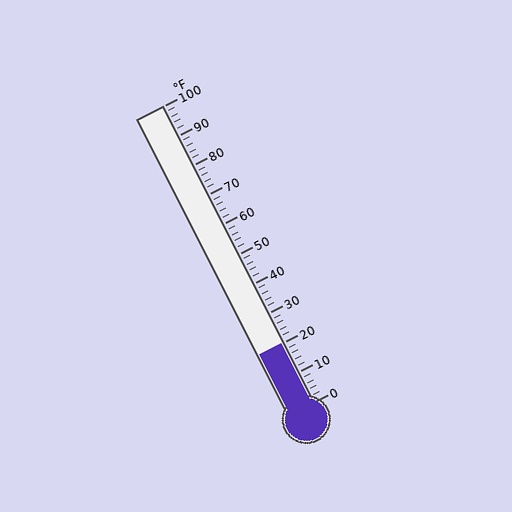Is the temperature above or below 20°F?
The temperature is at 20°F.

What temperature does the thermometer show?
The thermometer shows approximately 20°F.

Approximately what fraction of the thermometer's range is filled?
The thermometer is filled to approximately 20% of its range.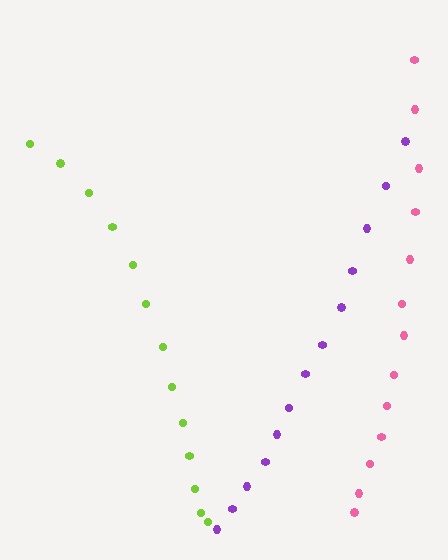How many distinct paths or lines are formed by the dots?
There are 3 distinct paths.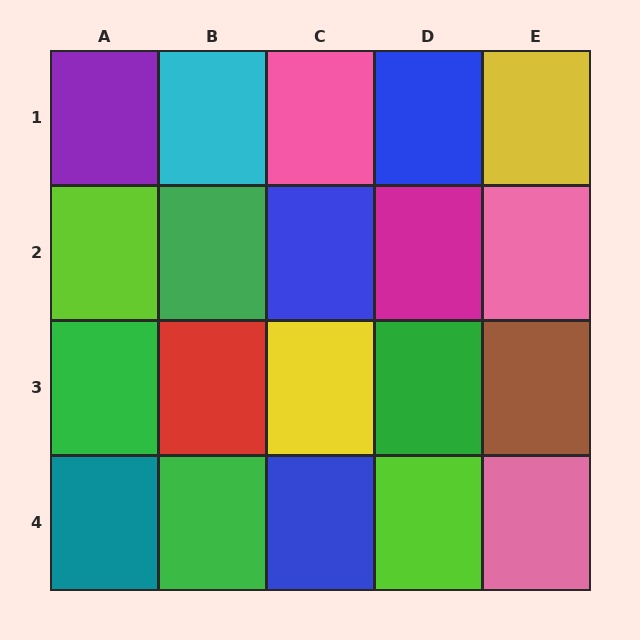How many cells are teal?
1 cell is teal.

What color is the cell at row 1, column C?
Pink.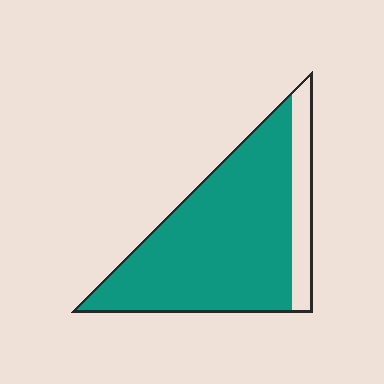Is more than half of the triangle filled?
Yes.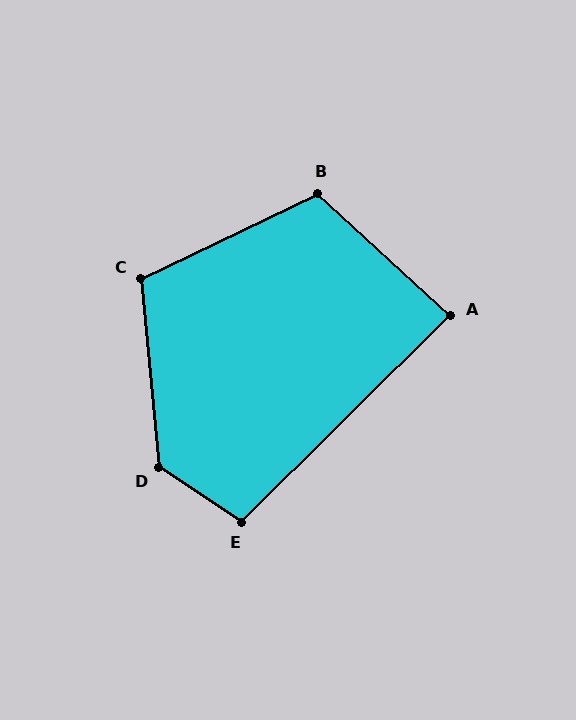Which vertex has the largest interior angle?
D, at approximately 129 degrees.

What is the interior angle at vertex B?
Approximately 112 degrees (obtuse).